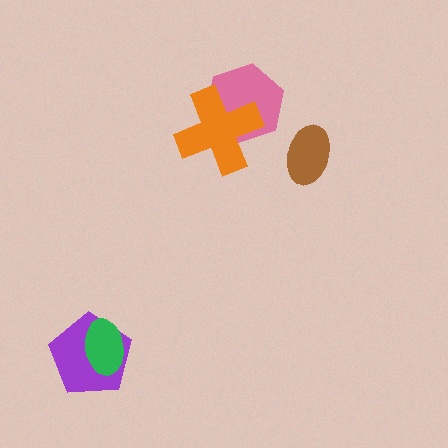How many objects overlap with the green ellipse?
1 object overlaps with the green ellipse.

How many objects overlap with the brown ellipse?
0 objects overlap with the brown ellipse.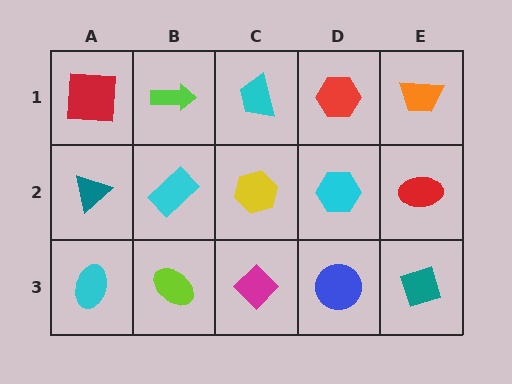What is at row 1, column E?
An orange trapezoid.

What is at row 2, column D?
A cyan hexagon.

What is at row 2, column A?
A teal triangle.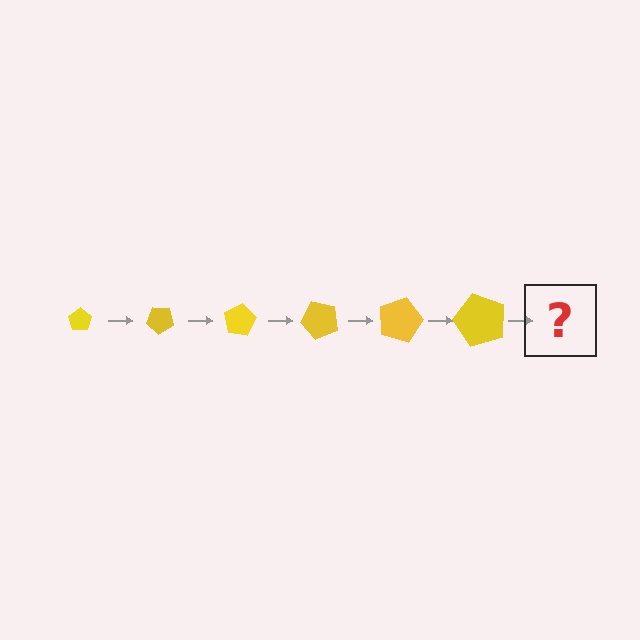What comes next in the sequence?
The next element should be a pentagon, larger than the previous one and rotated 240 degrees from the start.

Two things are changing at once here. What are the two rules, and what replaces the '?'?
The two rules are that the pentagon grows larger each step and it rotates 40 degrees each step. The '?' should be a pentagon, larger than the previous one and rotated 240 degrees from the start.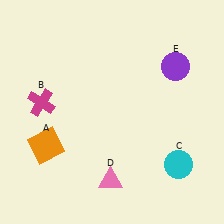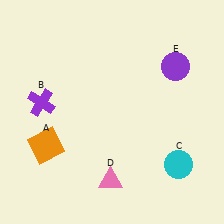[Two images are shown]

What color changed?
The cross (B) changed from magenta in Image 1 to purple in Image 2.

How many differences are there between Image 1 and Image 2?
There is 1 difference between the two images.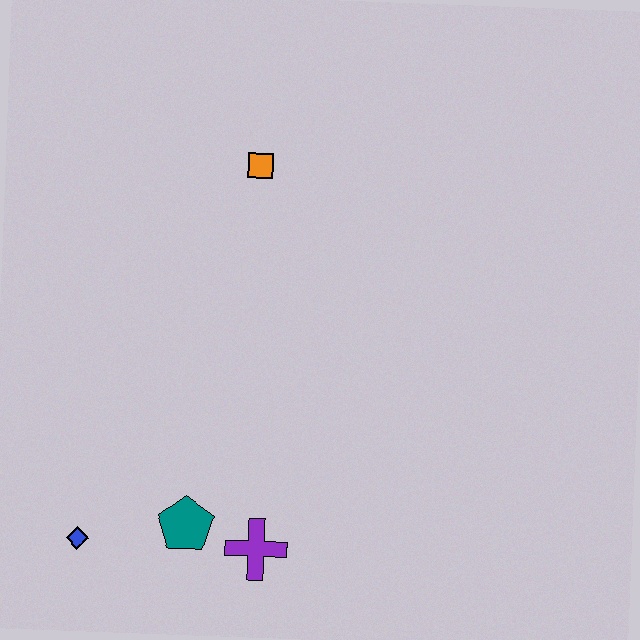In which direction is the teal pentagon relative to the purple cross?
The teal pentagon is to the left of the purple cross.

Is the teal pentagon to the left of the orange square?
Yes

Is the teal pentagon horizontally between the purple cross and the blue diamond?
Yes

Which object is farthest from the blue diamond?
The orange square is farthest from the blue diamond.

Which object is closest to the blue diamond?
The teal pentagon is closest to the blue diamond.